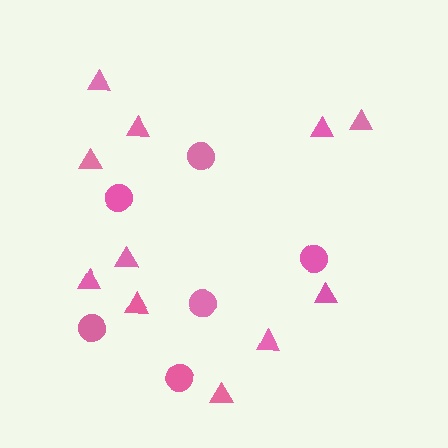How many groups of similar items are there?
There are 2 groups: one group of triangles (11) and one group of circles (6).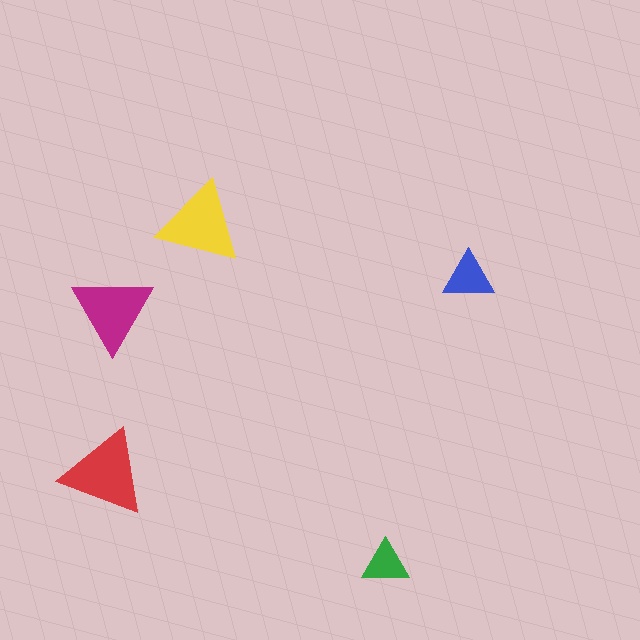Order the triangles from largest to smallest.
the red one, the yellow one, the magenta one, the blue one, the green one.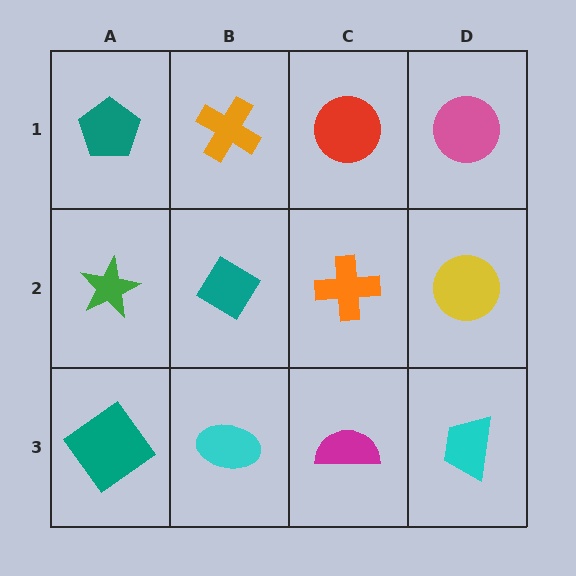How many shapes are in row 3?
4 shapes.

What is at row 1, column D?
A pink circle.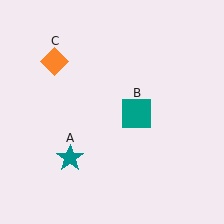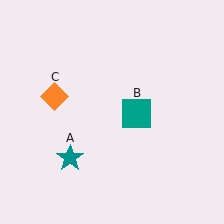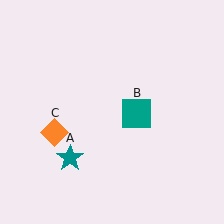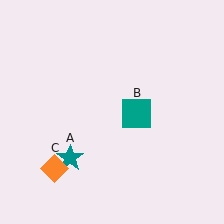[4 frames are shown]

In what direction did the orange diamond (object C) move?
The orange diamond (object C) moved down.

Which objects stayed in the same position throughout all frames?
Teal star (object A) and teal square (object B) remained stationary.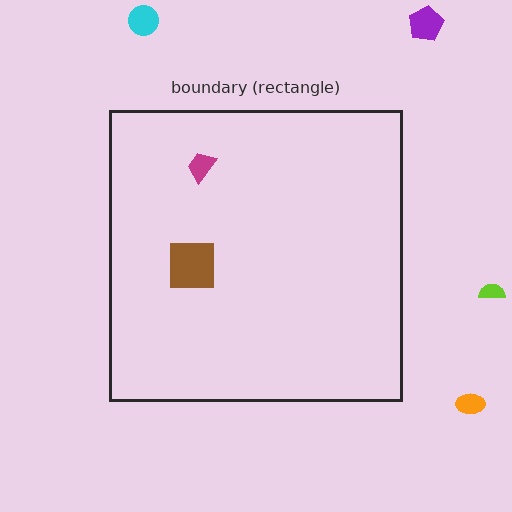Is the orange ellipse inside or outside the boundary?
Outside.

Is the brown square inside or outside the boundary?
Inside.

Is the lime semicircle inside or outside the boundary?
Outside.